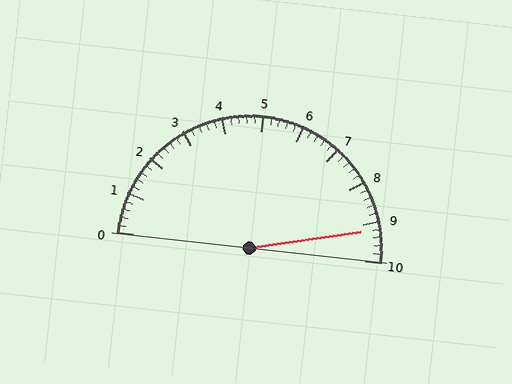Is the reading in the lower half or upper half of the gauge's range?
The reading is in the upper half of the range (0 to 10).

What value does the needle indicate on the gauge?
The needle indicates approximately 9.2.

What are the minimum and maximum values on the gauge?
The gauge ranges from 0 to 10.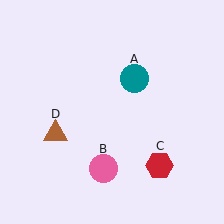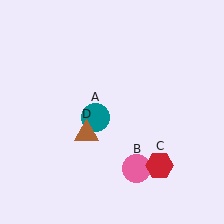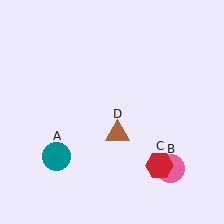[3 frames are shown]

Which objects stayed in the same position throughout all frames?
Red hexagon (object C) remained stationary.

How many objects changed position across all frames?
3 objects changed position: teal circle (object A), pink circle (object B), brown triangle (object D).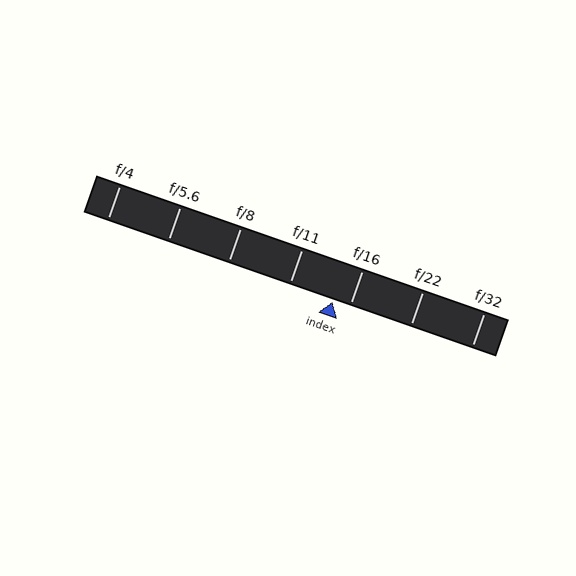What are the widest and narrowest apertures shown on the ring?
The widest aperture shown is f/4 and the narrowest is f/32.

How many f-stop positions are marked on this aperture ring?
There are 7 f-stop positions marked.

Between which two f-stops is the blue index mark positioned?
The index mark is between f/11 and f/16.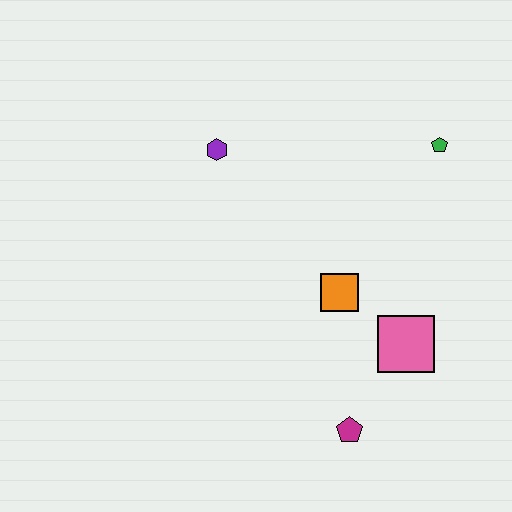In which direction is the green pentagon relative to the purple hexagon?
The green pentagon is to the right of the purple hexagon.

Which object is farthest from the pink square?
The purple hexagon is farthest from the pink square.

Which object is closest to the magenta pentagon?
The pink square is closest to the magenta pentagon.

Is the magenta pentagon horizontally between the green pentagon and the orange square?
Yes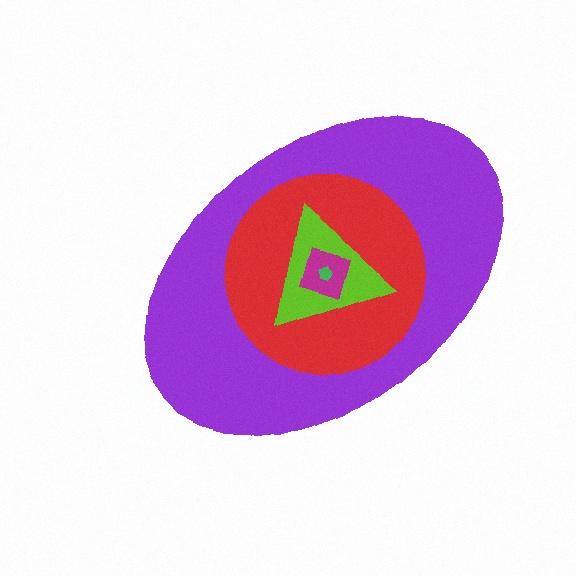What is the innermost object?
The green pentagon.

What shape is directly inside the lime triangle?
The magenta diamond.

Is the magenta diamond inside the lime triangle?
Yes.